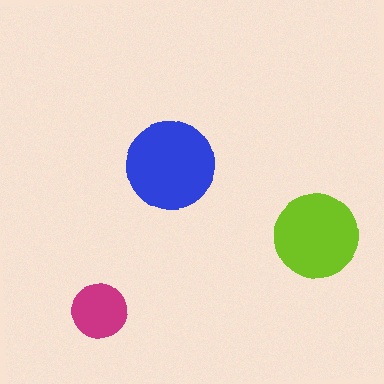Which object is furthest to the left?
The magenta circle is leftmost.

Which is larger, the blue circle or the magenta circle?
The blue one.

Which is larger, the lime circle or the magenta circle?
The lime one.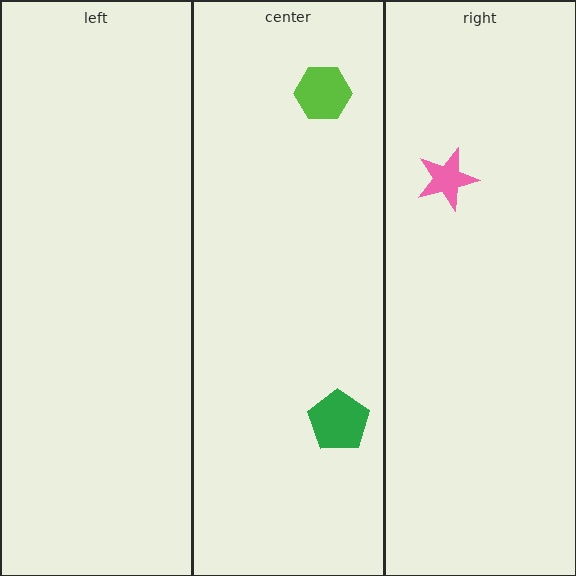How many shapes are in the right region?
1.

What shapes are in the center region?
The lime hexagon, the green pentagon.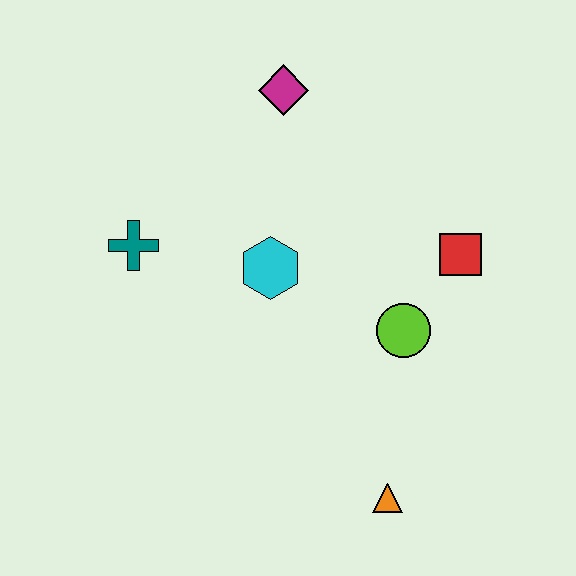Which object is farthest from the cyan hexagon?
The orange triangle is farthest from the cyan hexagon.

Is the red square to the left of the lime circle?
No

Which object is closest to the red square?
The lime circle is closest to the red square.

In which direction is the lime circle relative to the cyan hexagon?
The lime circle is to the right of the cyan hexagon.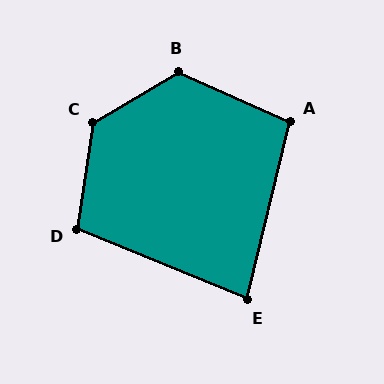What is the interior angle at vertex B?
Approximately 125 degrees (obtuse).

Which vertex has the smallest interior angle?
E, at approximately 81 degrees.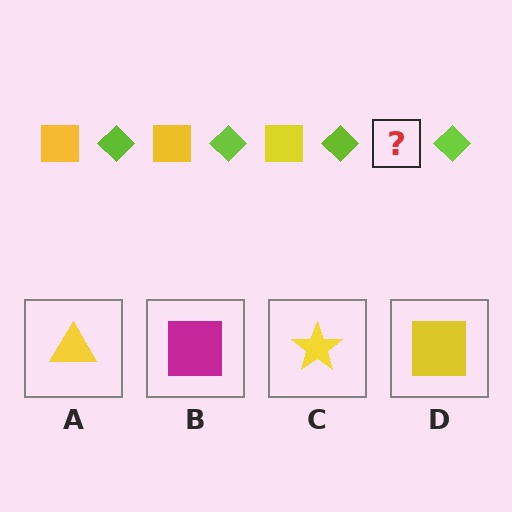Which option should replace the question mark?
Option D.